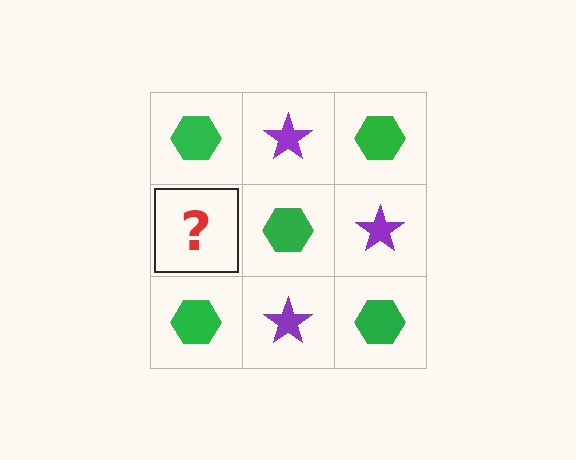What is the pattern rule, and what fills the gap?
The rule is that it alternates green hexagon and purple star in a checkerboard pattern. The gap should be filled with a purple star.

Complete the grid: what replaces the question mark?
The question mark should be replaced with a purple star.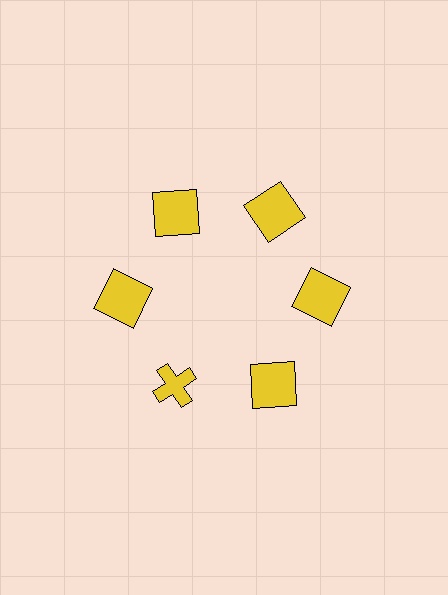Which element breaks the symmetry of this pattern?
The yellow cross at roughly the 7 o'clock position breaks the symmetry. All other shapes are yellow squares.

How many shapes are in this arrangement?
There are 6 shapes arranged in a ring pattern.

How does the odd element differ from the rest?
It has a different shape: cross instead of square.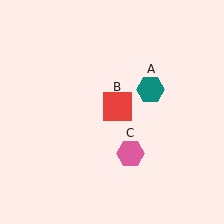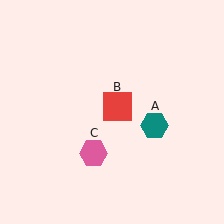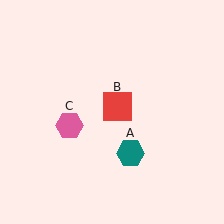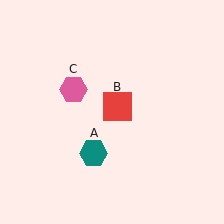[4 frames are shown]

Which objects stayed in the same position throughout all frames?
Red square (object B) remained stationary.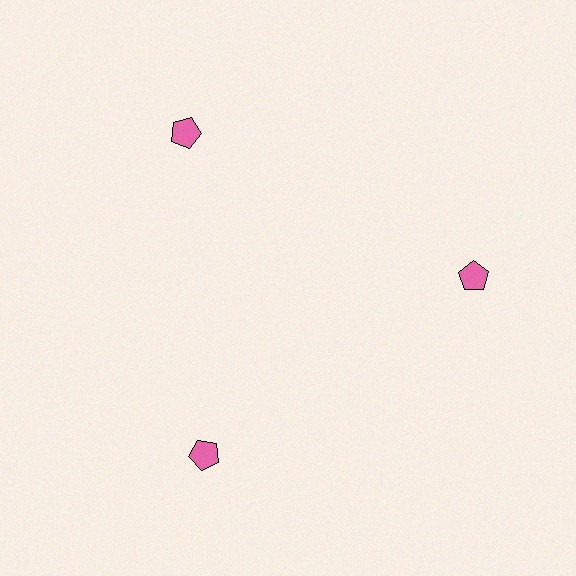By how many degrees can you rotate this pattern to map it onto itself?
The pattern maps onto itself every 120 degrees of rotation.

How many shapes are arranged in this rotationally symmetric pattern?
There are 3 shapes, arranged in 3 groups of 1.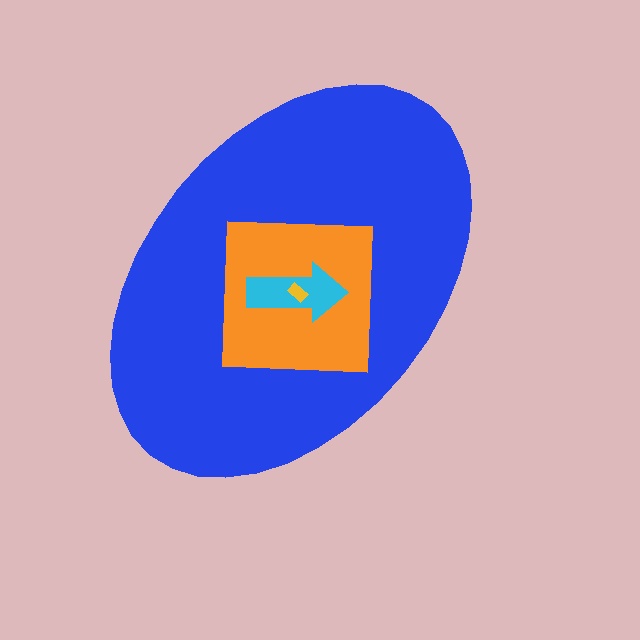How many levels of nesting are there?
4.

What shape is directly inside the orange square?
The cyan arrow.